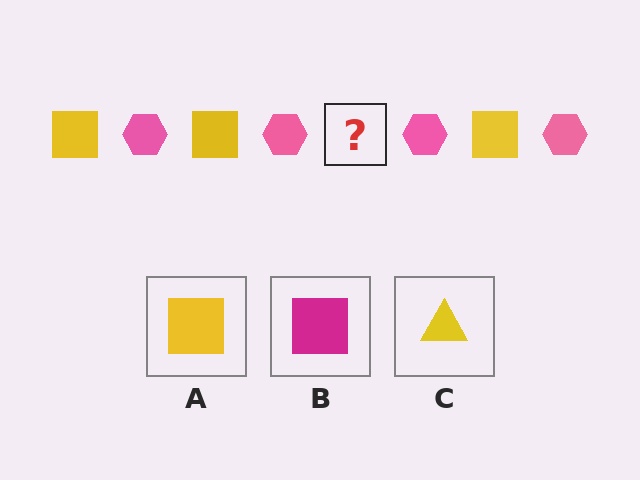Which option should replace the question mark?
Option A.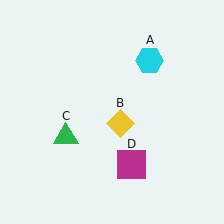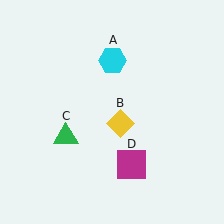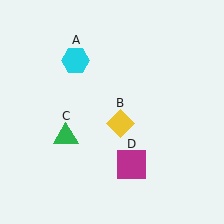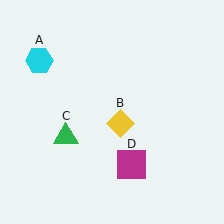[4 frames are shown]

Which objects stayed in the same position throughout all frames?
Yellow diamond (object B) and green triangle (object C) and magenta square (object D) remained stationary.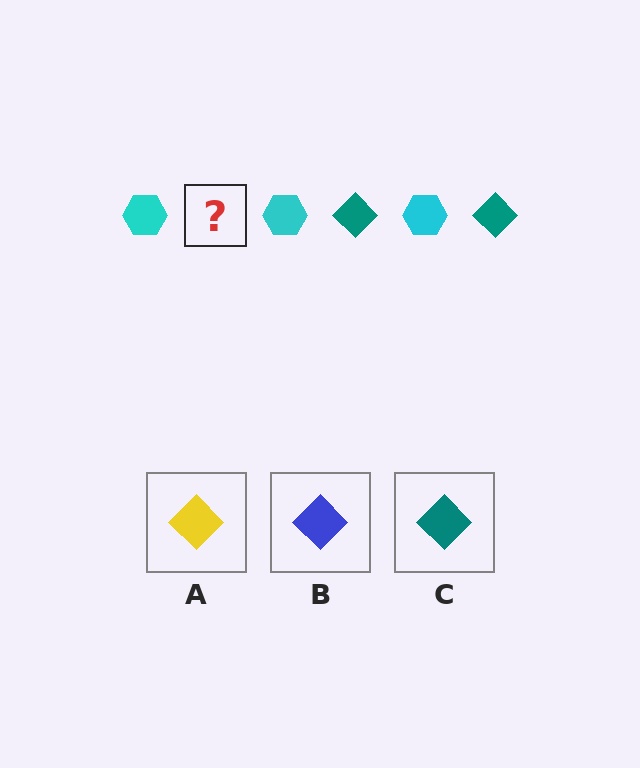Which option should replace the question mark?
Option C.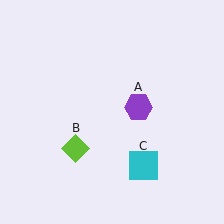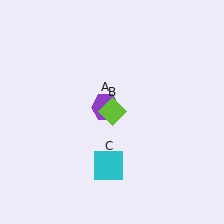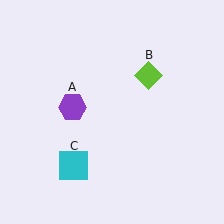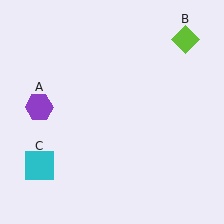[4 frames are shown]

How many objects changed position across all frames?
3 objects changed position: purple hexagon (object A), lime diamond (object B), cyan square (object C).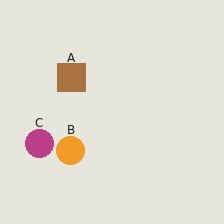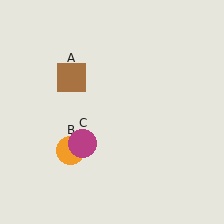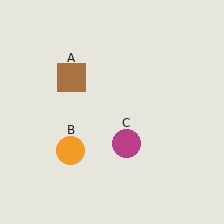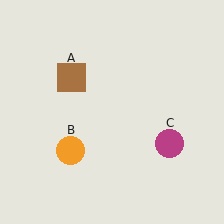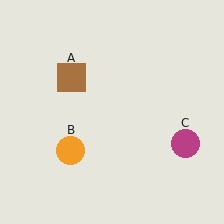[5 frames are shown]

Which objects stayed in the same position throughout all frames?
Brown square (object A) and orange circle (object B) remained stationary.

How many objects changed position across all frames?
1 object changed position: magenta circle (object C).